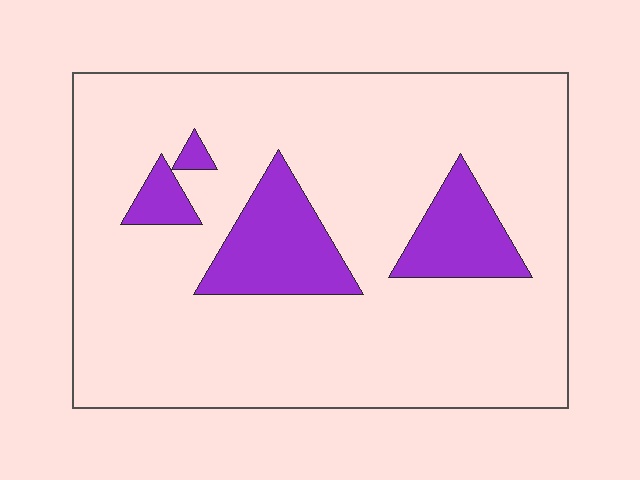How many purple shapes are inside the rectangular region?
4.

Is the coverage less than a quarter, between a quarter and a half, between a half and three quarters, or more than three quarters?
Less than a quarter.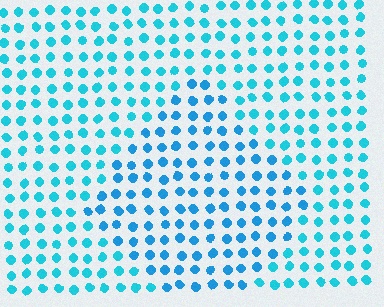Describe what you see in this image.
The image is filled with small cyan elements in a uniform arrangement. A diamond-shaped region is visible where the elements are tinted to a slightly different hue, forming a subtle color boundary.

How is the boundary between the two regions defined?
The boundary is defined purely by a slight shift in hue (about 17 degrees). Spacing, size, and orientation are identical on both sides.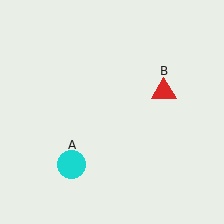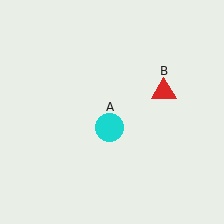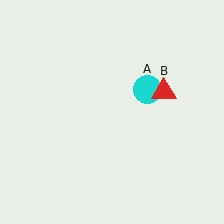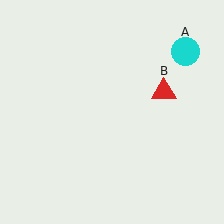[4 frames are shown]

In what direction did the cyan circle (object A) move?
The cyan circle (object A) moved up and to the right.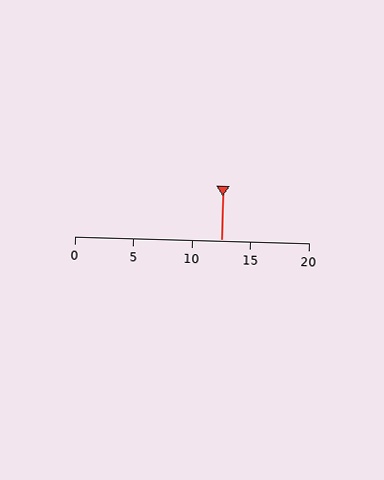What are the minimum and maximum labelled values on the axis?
The axis runs from 0 to 20.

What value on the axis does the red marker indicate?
The marker indicates approximately 12.5.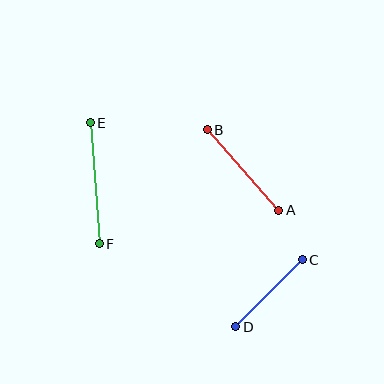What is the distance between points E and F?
The distance is approximately 121 pixels.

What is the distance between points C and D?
The distance is approximately 95 pixels.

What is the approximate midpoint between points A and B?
The midpoint is at approximately (243, 170) pixels.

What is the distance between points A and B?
The distance is approximately 108 pixels.